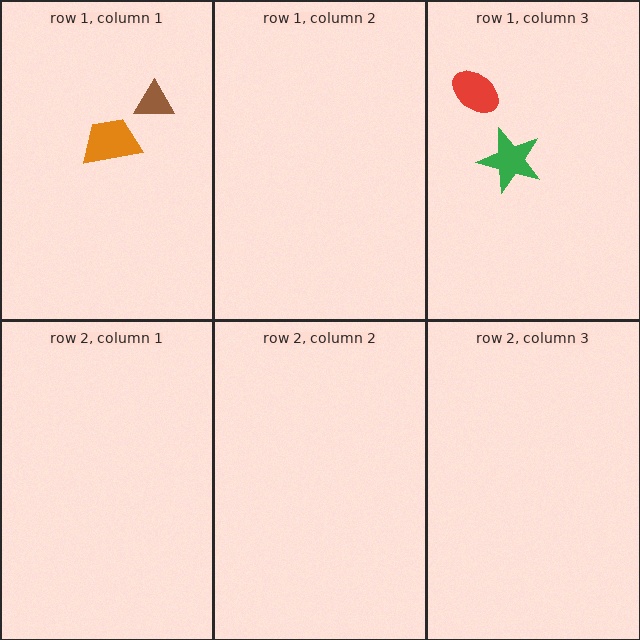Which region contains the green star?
The row 1, column 3 region.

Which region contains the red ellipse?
The row 1, column 3 region.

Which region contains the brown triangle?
The row 1, column 1 region.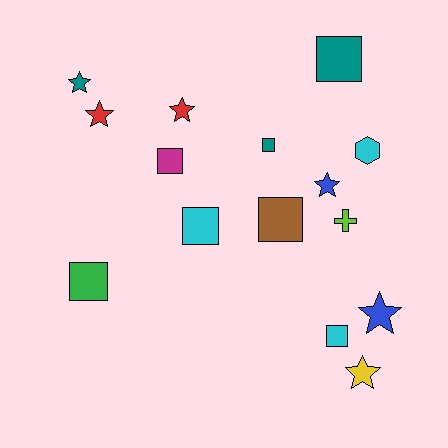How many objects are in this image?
There are 15 objects.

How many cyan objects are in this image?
There are 3 cyan objects.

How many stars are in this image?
There are 6 stars.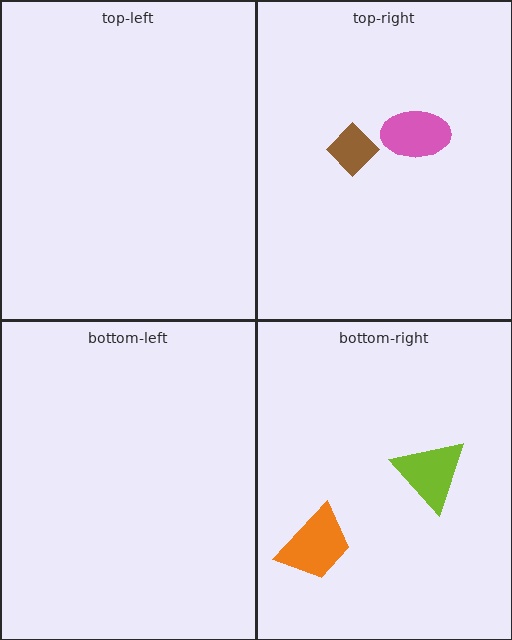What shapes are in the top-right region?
The pink ellipse, the brown diamond.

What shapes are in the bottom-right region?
The lime triangle, the orange trapezoid.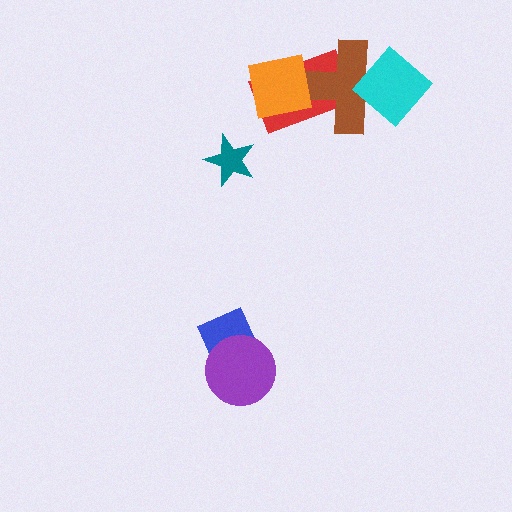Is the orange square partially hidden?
No, no other shape covers it.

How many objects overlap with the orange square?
1 object overlaps with the orange square.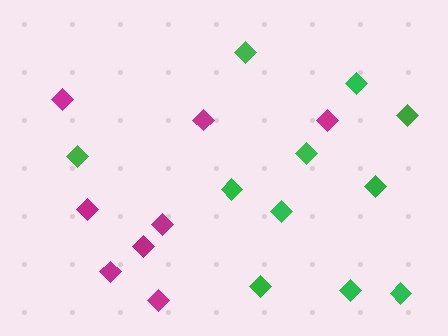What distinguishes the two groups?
There are 2 groups: one group of magenta diamonds (8) and one group of green diamonds (11).